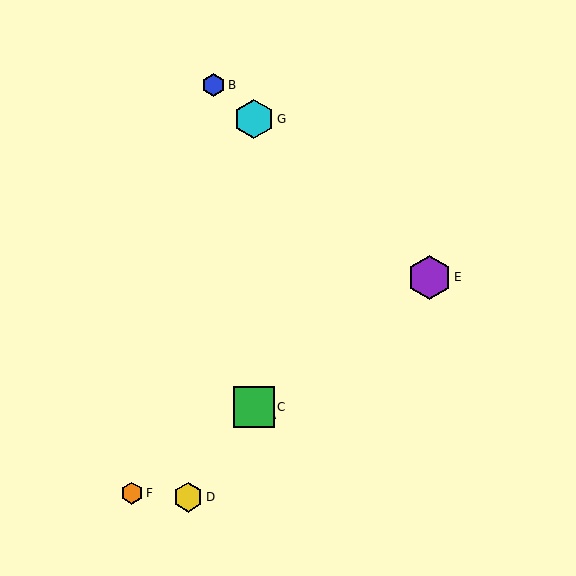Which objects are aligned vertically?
Objects A, C, G are aligned vertically.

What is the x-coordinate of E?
Object E is at x≈430.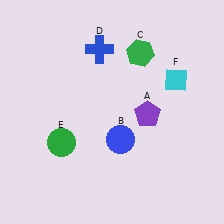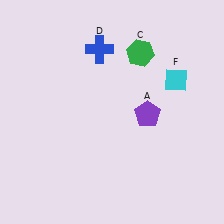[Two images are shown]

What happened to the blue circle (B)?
The blue circle (B) was removed in Image 2. It was in the bottom-right area of Image 1.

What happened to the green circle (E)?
The green circle (E) was removed in Image 2. It was in the bottom-left area of Image 1.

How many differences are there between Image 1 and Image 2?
There are 2 differences between the two images.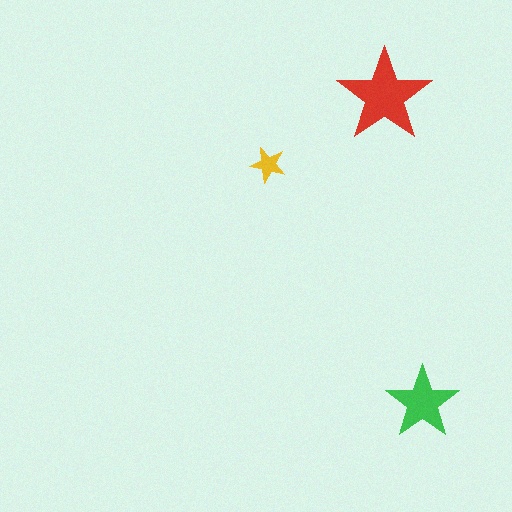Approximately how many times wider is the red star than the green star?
About 1.5 times wider.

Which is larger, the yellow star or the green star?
The green one.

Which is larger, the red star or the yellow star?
The red one.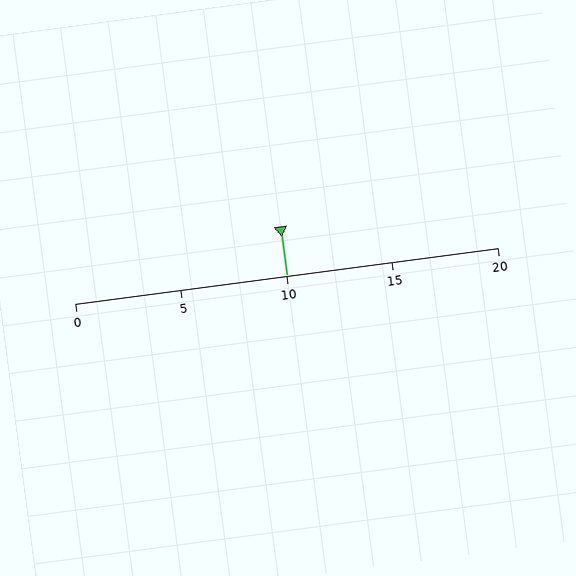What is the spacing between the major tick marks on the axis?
The major ticks are spaced 5 apart.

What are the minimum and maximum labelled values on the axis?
The axis runs from 0 to 20.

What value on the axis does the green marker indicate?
The marker indicates approximately 10.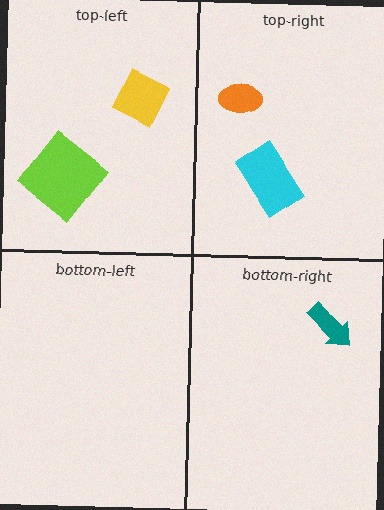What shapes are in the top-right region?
The cyan rectangle, the orange ellipse.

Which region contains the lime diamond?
The top-left region.